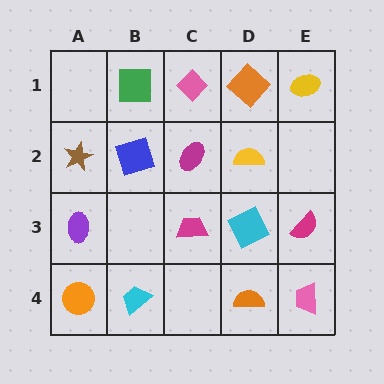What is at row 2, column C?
A magenta ellipse.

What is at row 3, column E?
A magenta semicircle.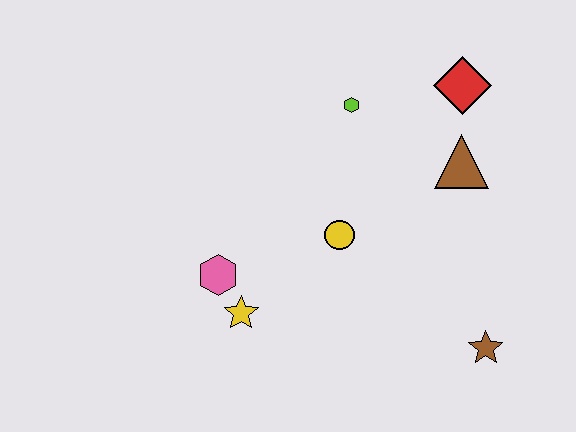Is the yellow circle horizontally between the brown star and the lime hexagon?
No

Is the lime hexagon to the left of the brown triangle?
Yes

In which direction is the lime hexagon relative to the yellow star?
The lime hexagon is above the yellow star.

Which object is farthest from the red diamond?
The yellow star is farthest from the red diamond.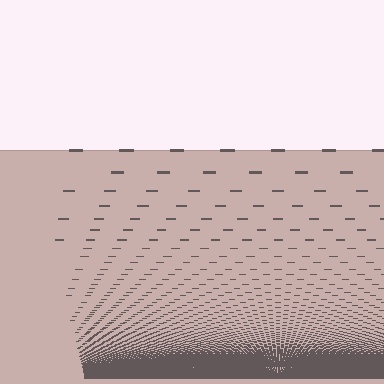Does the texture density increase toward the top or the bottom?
Density increases toward the bottom.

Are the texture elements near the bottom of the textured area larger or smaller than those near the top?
Smaller. The gradient is inverted — elements near the bottom are smaller and denser.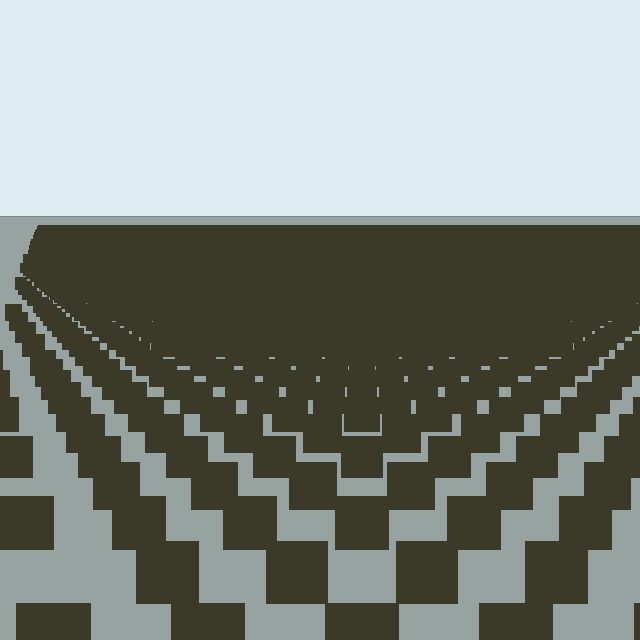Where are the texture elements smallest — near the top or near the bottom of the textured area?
Near the top.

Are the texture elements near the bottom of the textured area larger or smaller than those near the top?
Larger. Near the bottom, elements are closer to the viewer and appear at a bigger on-screen size.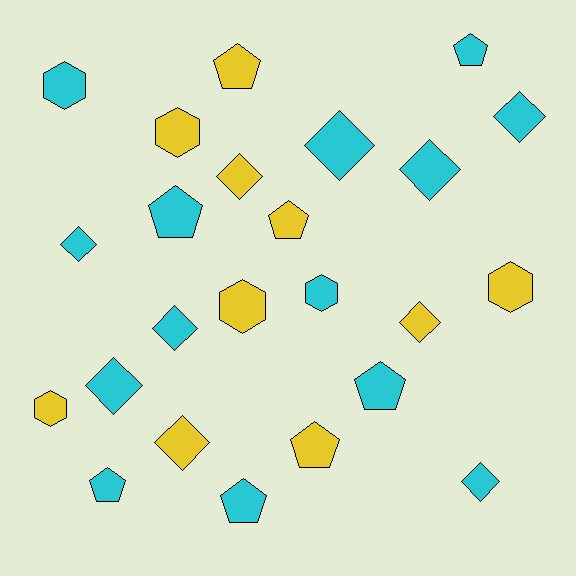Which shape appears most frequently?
Diamond, with 10 objects.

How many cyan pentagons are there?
There are 5 cyan pentagons.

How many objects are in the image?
There are 24 objects.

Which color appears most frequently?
Cyan, with 14 objects.